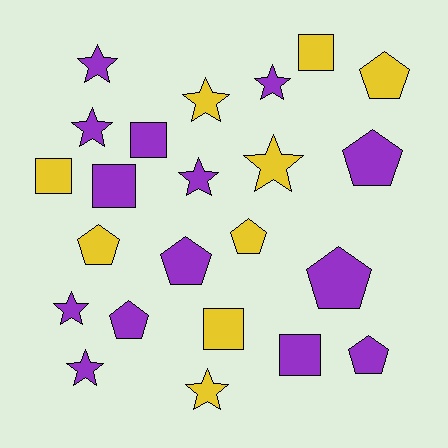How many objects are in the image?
There are 23 objects.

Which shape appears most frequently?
Star, with 9 objects.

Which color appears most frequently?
Purple, with 14 objects.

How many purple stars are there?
There are 6 purple stars.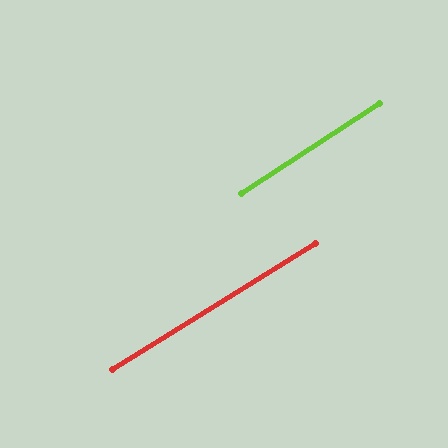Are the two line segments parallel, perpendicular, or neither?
Parallel — their directions differ by only 1.5°.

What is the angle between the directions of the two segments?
Approximately 1 degree.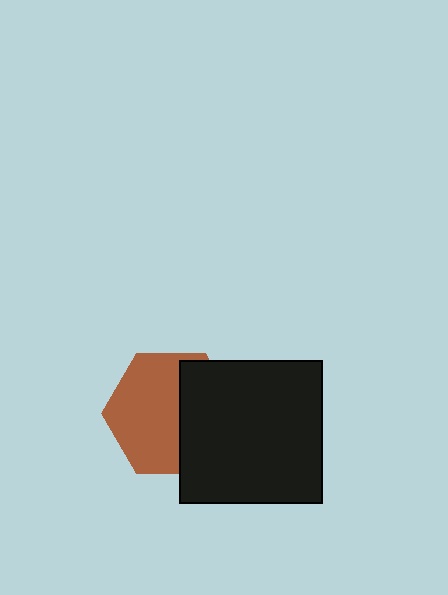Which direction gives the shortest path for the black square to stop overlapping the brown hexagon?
Moving right gives the shortest separation.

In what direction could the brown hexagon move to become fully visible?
The brown hexagon could move left. That would shift it out from behind the black square entirely.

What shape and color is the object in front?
The object in front is a black square.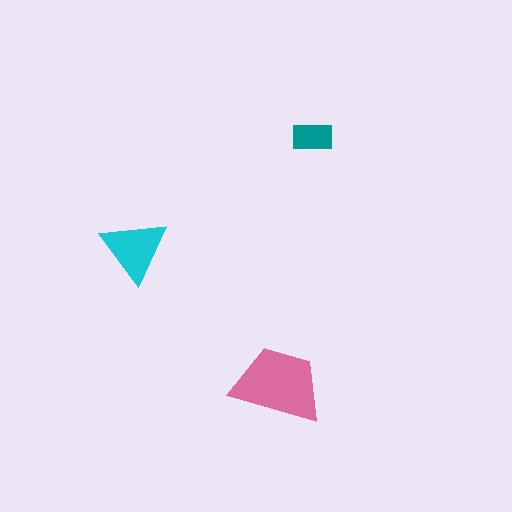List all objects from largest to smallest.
The pink trapezoid, the cyan triangle, the teal rectangle.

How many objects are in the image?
There are 3 objects in the image.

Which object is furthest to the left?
The cyan triangle is leftmost.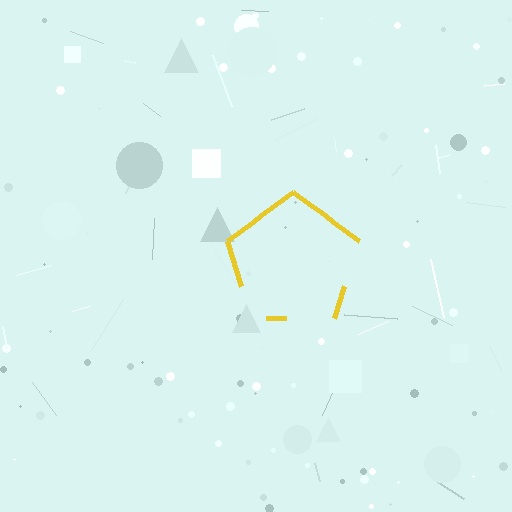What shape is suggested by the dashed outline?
The dashed outline suggests a pentagon.